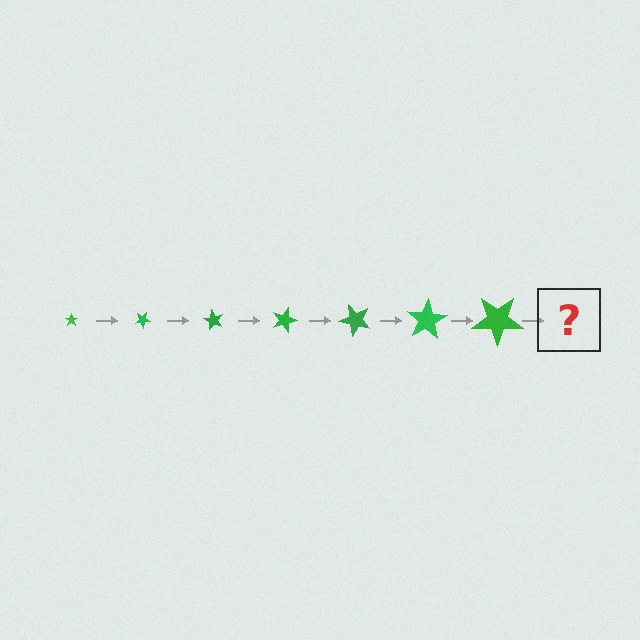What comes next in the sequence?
The next element should be a star, larger than the previous one and rotated 210 degrees from the start.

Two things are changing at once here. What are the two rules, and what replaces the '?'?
The two rules are that the star grows larger each step and it rotates 30 degrees each step. The '?' should be a star, larger than the previous one and rotated 210 degrees from the start.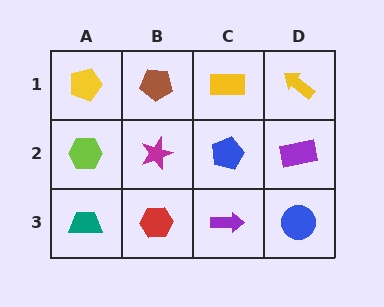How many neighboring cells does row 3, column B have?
3.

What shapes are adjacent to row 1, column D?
A purple rectangle (row 2, column D), a yellow rectangle (row 1, column C).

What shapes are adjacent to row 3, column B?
A magenta star (row 2, column B), a teal trapezoid (row 3, column A), a purple arrow (row 3, column C).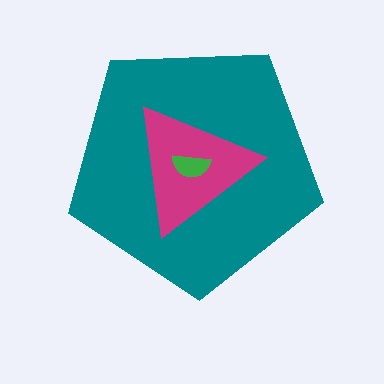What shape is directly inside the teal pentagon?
The magenta triangle.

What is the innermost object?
The green semicircle.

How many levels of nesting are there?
3.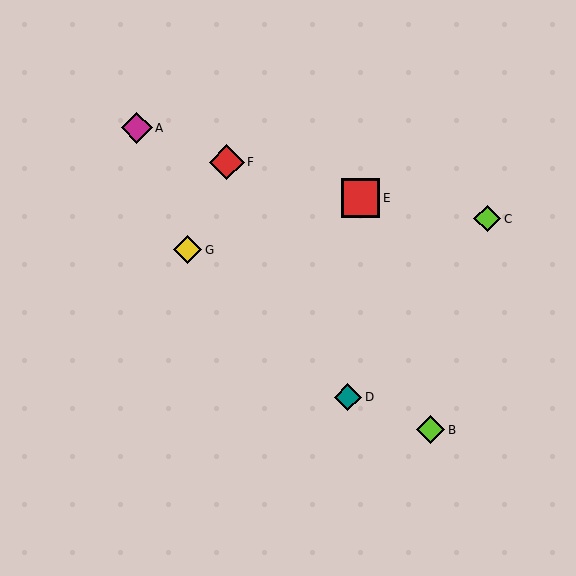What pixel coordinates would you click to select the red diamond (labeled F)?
Click at (227, 162) to select the red diamond F.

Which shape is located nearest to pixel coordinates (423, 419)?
The lime diamond (labeled B) at (431, 430) is nearest to that location.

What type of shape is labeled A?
Shape A is a magenta diamond.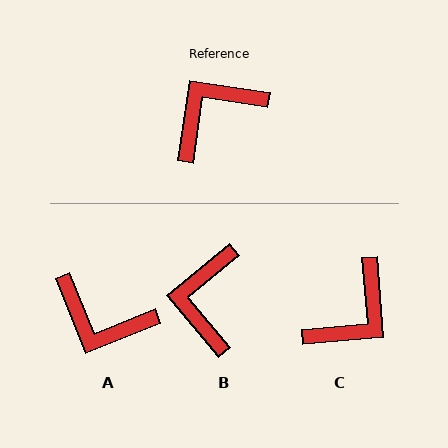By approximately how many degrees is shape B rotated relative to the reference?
Approximately 48 degrees counter-clockwise.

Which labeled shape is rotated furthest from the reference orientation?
C, about 167 degrees away.